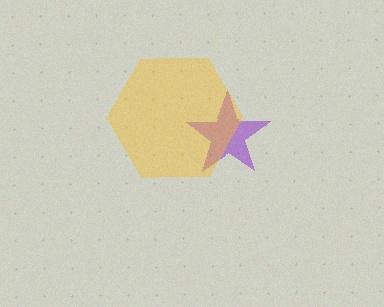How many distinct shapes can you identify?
There are 2 distinct shapes: a purple star, a yellow hexagon.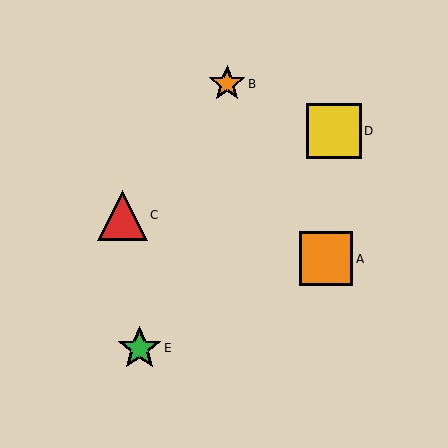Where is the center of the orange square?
The center of the orange square is at (326, 259).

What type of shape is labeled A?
Shape A is an orange square.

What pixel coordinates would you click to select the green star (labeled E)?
Click at (140, 348) to select the green star E.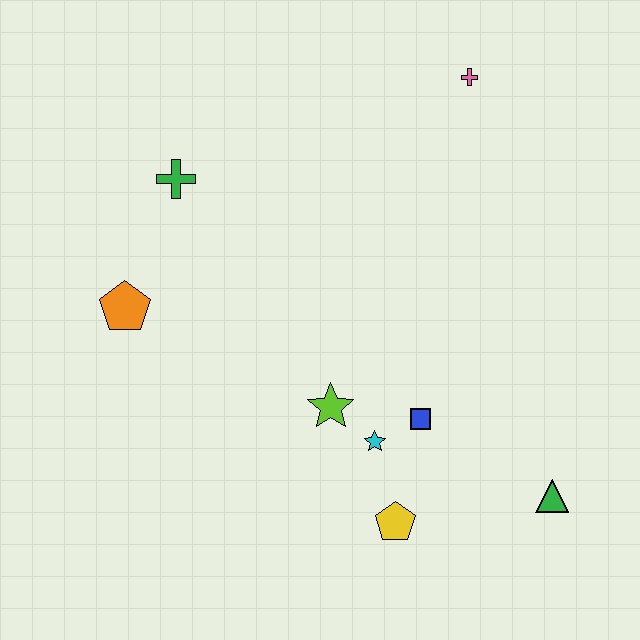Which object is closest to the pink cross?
The green cross is closest to the pink cross.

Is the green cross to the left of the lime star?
Yes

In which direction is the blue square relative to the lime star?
The blue square is to the right of the lime star.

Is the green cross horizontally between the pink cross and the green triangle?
No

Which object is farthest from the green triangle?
The green cross is farthest from the green triangle.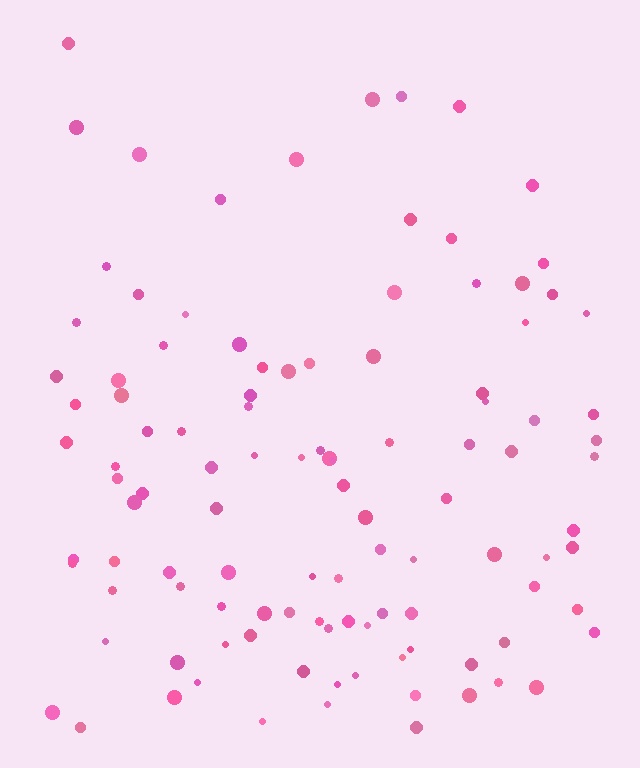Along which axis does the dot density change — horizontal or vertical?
Vertical.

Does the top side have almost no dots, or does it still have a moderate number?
Still a moderate number, just noticeably fewer than the bottom.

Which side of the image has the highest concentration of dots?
The bottom.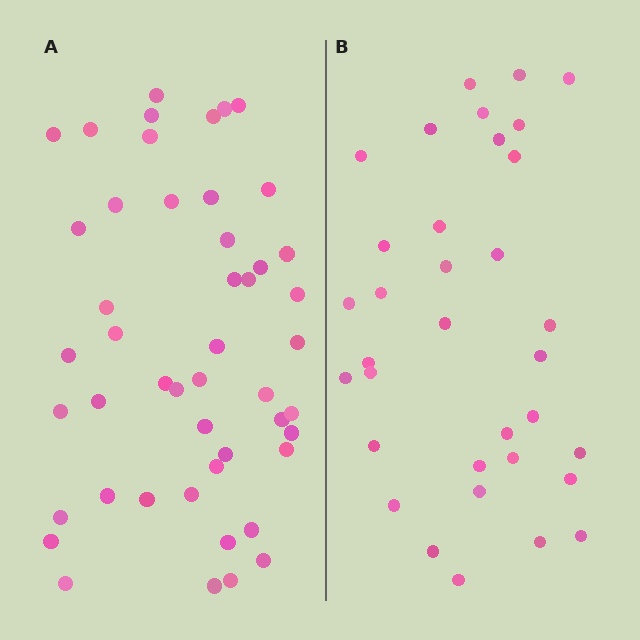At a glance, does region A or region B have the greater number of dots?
Region A (the left region) has more dots.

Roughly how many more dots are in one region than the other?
Region A has approximately 15 more dots than region B.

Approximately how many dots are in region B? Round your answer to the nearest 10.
About 30 dots. (The exact count is 34, which rounds to 30.)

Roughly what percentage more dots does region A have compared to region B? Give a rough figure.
About 40% more.